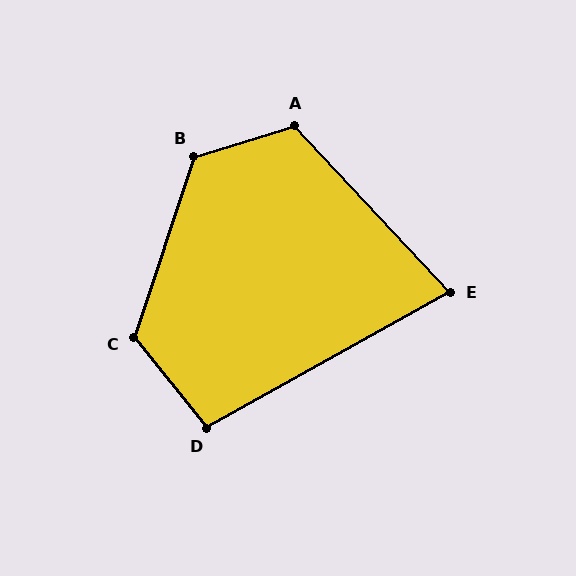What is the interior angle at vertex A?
Approximately 116 degrees (obtuse).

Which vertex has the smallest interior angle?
E, at approximately 76 degrees.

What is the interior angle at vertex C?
Approximately 123 degrees (obtuse).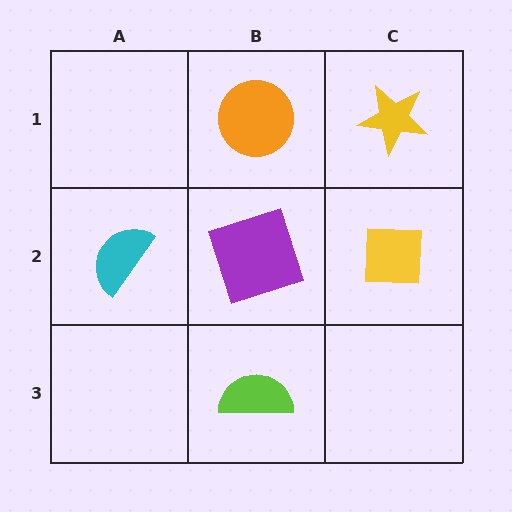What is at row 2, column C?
A yellow square.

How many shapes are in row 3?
1 shape.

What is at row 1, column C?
A yellow star.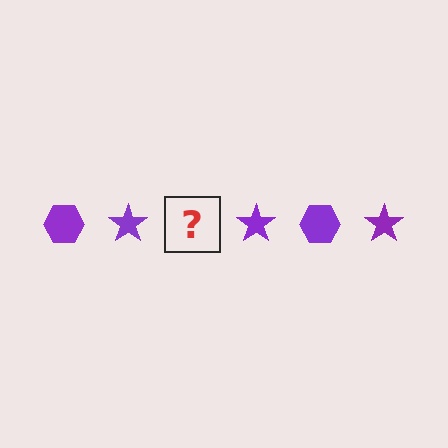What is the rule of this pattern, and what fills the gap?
The rule is that the pattern cycles through hexagon, star shapes in purple. The gap should be filled with a purple hexagon.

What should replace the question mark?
The question mark should be replaced with a purple hexagon.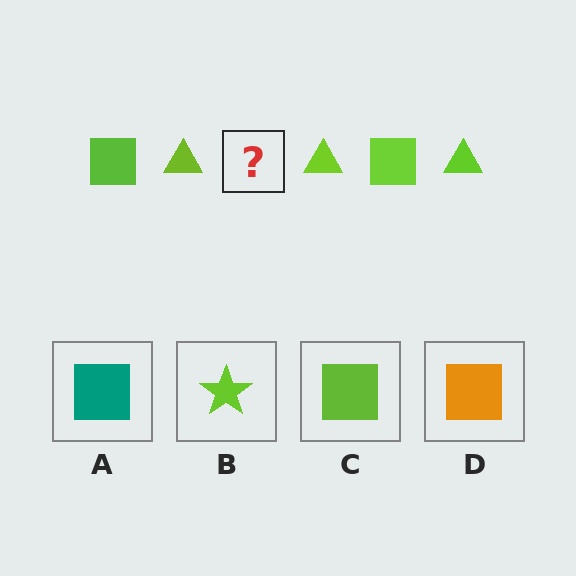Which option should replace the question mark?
Option C.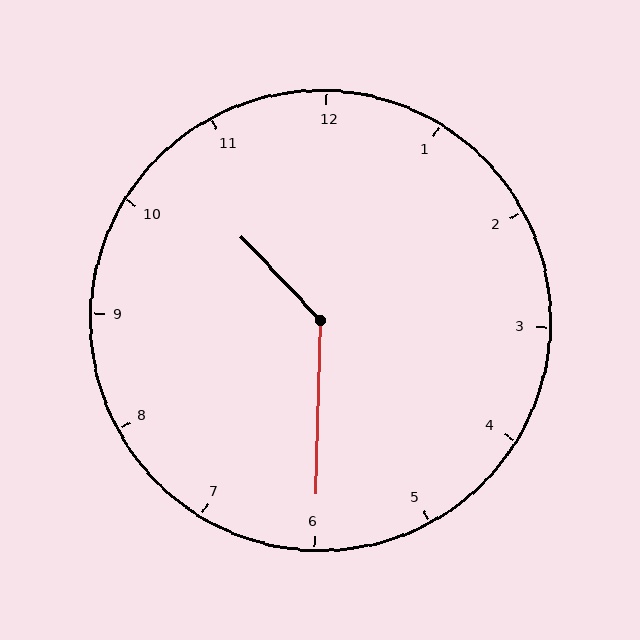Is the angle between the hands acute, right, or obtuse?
It is obtuse.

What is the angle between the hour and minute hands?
Approximately 135 degrees.